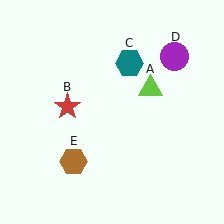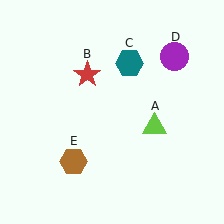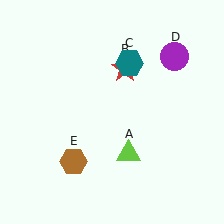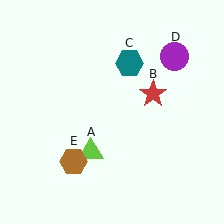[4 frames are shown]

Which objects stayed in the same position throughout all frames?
Teal hexagon (object C) and purple circle (object D) and brown hexagon (object E) remained stationary.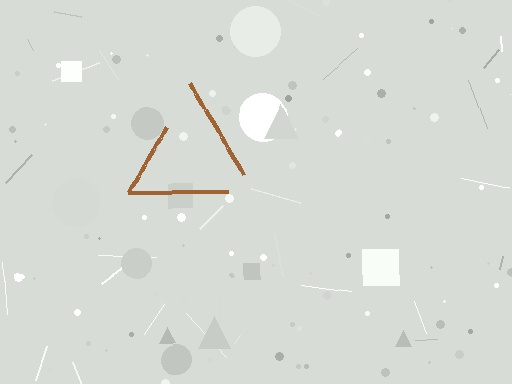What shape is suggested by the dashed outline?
The dashed outline suggests a triangle.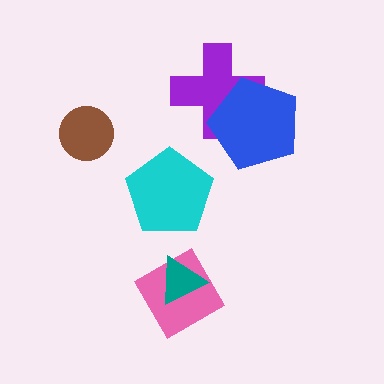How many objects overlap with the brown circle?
0 objects overlap with the brown circle.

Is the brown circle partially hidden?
No, no other shape covers it.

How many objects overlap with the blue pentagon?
1 object overlaps with the blue pentagon.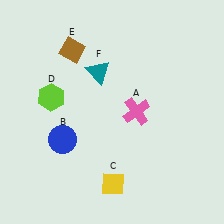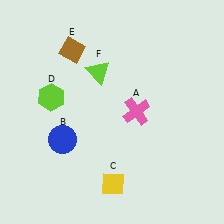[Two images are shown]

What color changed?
The triangle (F) changed from teal in Image 1 to lime in Image 2.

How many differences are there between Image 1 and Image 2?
There is 1 difference between the two images.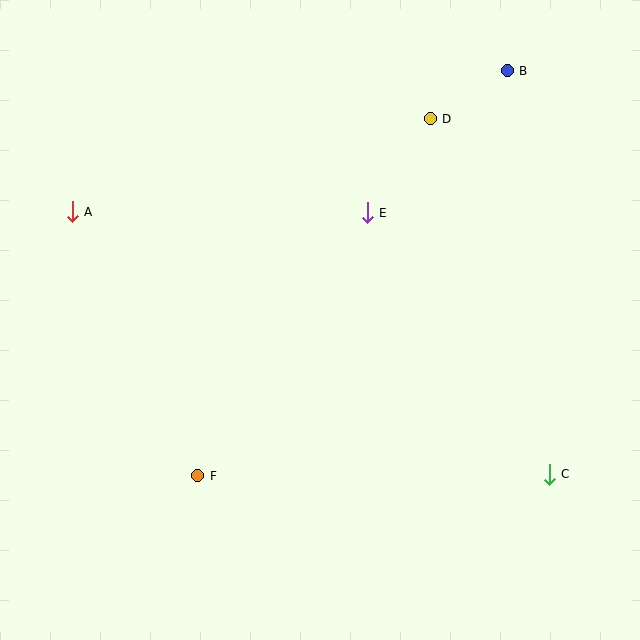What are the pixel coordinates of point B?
Point B is at (507, 71).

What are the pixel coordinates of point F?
Point F is at (198, 476).